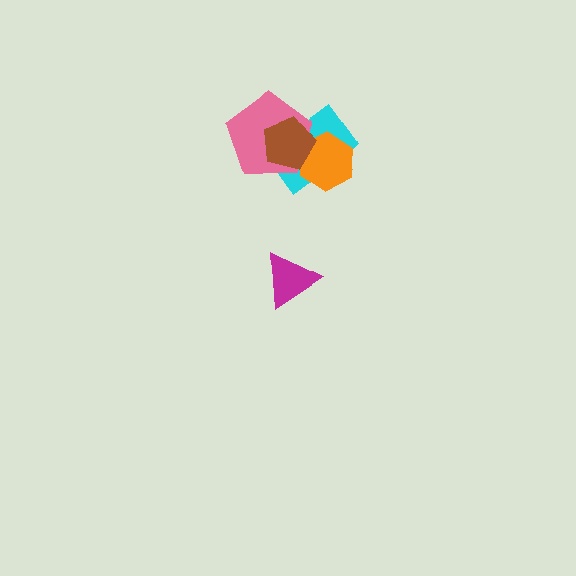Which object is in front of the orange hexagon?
The brown pentagon is in front of the orange hexagon.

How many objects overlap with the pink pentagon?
3 objects overlap with the pink pentagon.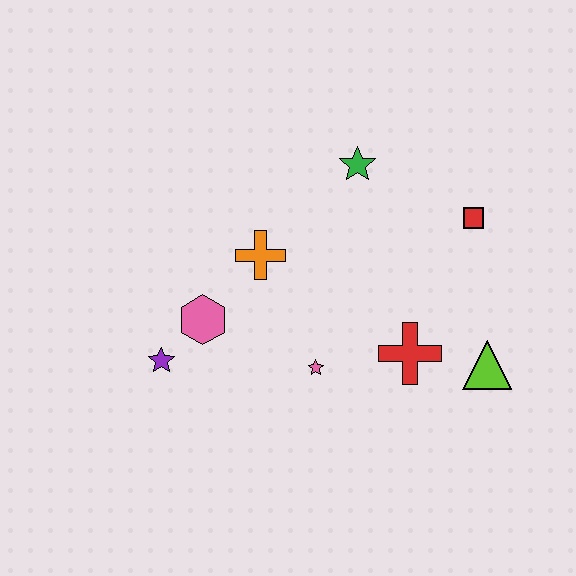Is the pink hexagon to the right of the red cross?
No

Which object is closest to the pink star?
The red cross is closest to the pink star.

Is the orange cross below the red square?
Yes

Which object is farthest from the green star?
The purple star is farthest from the green star.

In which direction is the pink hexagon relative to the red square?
The pink hexagon is to the left of the red square.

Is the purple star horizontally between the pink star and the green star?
No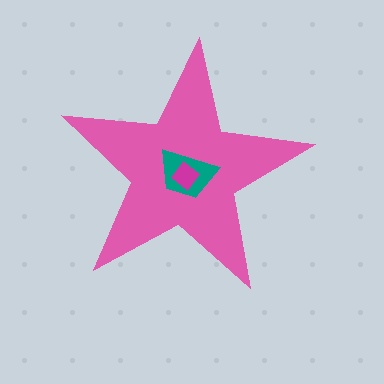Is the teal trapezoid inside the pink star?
Yes.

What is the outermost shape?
The pink star.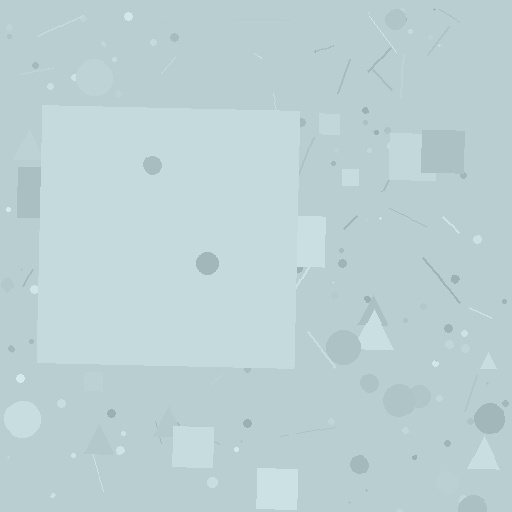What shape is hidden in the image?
A square is hidden in the image.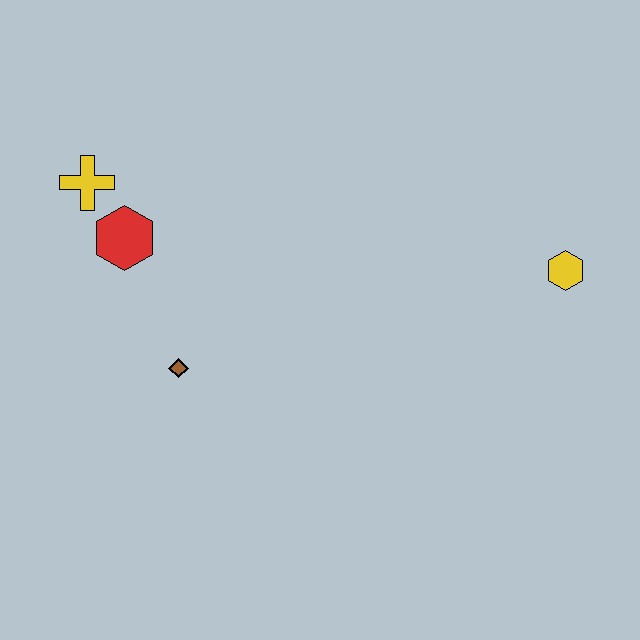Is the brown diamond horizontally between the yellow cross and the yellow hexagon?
Yes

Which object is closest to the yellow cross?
The red hexagon is closest to the yellow cross.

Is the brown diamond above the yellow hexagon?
No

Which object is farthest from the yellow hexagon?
The yellow cross is farthest from the yellow hexagon.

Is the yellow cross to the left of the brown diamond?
Yes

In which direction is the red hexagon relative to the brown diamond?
The red hexagon is above the brown diamond.